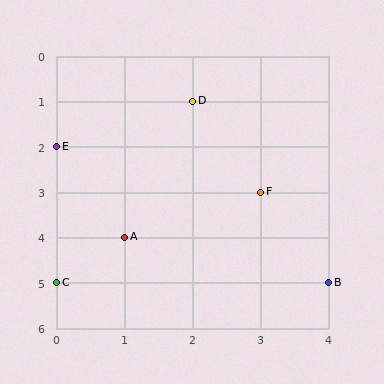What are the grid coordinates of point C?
Point C is at grid coordinates (0, 5).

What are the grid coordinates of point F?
Point F is at grid coordinates (3, 3).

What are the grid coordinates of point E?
Point E is at grid coordinates (0, 2).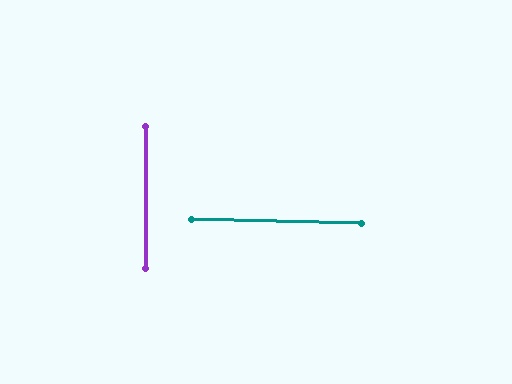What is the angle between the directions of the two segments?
Approximately 88 degrees.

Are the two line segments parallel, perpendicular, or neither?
Perpendicular — they meet at approximately 88°.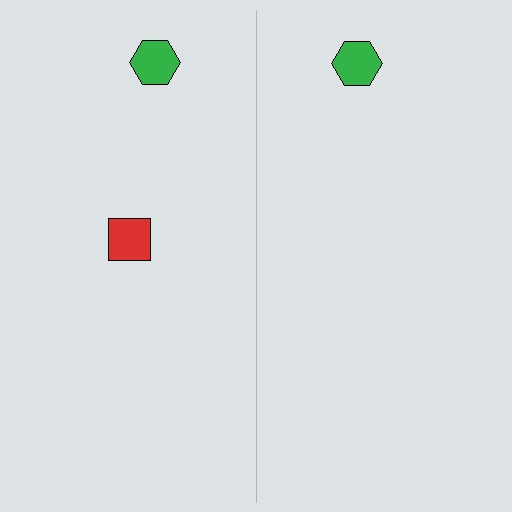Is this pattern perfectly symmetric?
No, the pattern is not perfectly symmetric. A red square is missing from the right side.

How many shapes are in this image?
There are 3 shapes in this image.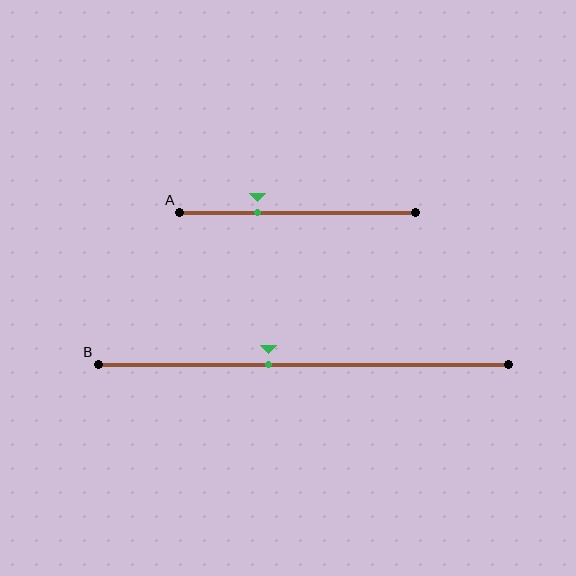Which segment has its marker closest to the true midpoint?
Segment B has its marker closest to the true midpoint.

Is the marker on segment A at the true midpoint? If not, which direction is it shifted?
No, the marker on segment A is shifted to the left by about 17% of the segment length.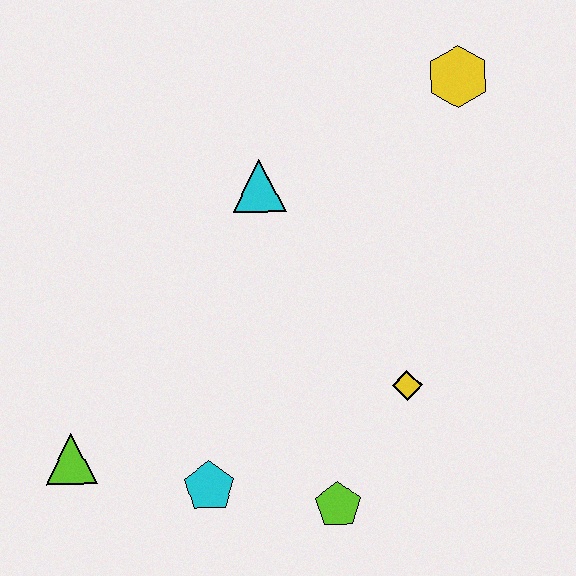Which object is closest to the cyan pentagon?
The lime pentagon is closest to the cyan pentagon.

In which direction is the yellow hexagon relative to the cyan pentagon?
The yellow hexagon is above the cyan pentagon.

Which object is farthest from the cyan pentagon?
The yellow hexagon is farthest from the cyan pentagon.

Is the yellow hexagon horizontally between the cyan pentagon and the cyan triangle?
No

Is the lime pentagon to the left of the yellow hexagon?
Yes